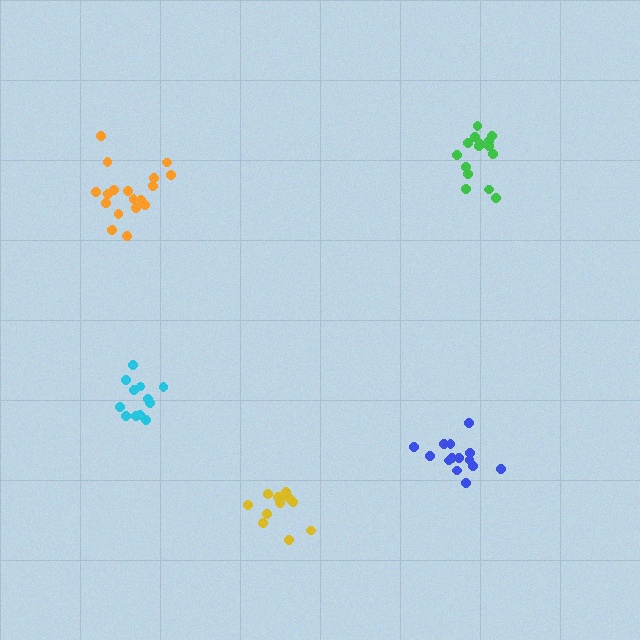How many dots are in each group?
Group 1: 12 dots, Group 2: 18 dots, Group 3: 14 dots, Group 4: 12 dots, Group 5: 15 dots (71 total).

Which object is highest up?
The green cluster is topmost.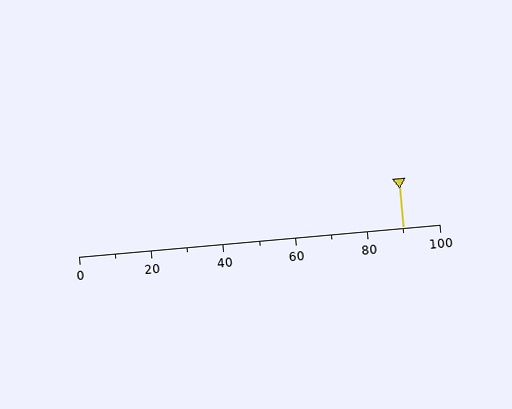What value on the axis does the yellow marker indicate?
The marker indicates approximately 90.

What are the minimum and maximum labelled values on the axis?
The axis runs from 0 to 100.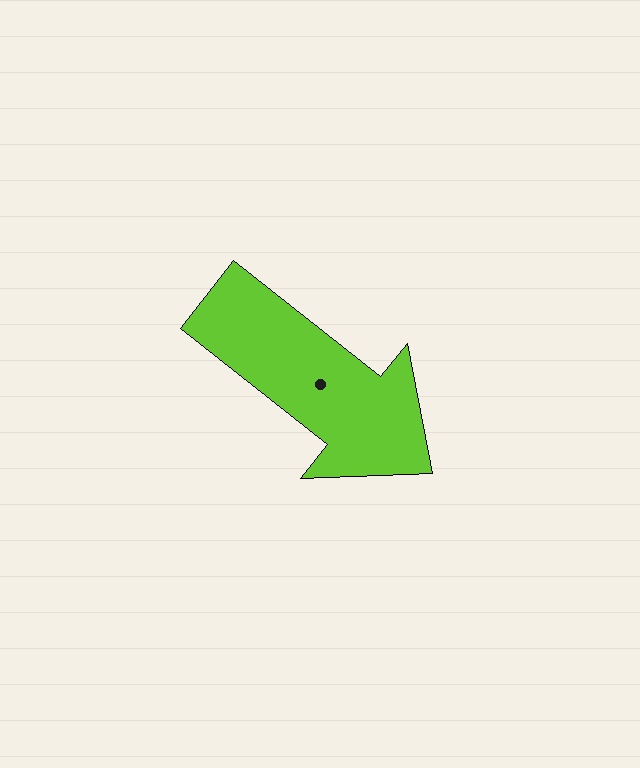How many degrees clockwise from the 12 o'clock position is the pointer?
Approximately 128 degrees.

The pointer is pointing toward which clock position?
Roughly 4 o'clock.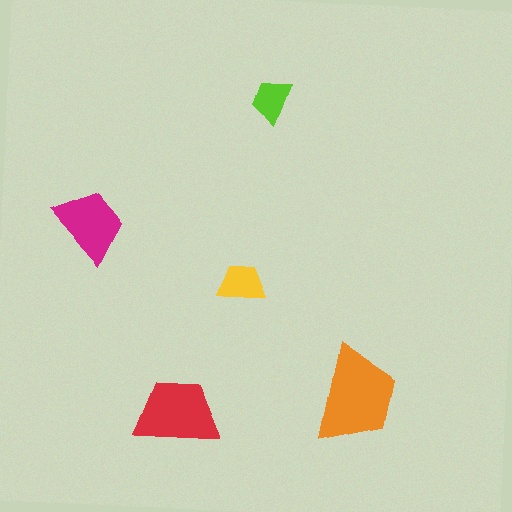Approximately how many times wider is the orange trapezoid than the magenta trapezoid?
About 1.5 times wider.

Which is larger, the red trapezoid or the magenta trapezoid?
The red one.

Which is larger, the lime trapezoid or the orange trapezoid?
The orange one.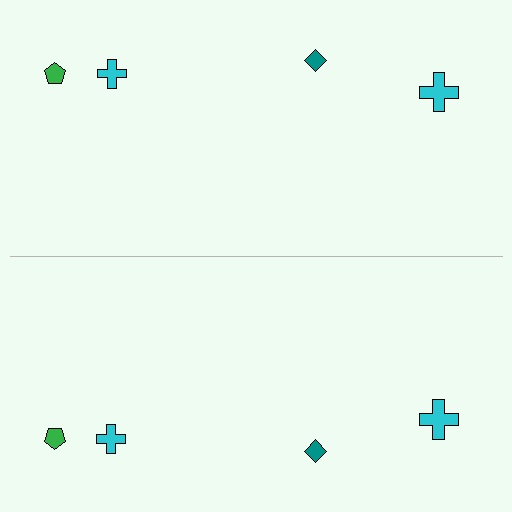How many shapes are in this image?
There are 8 shapes in this image.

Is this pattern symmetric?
Yes, this pattern has bilateral (reflection) symmetry.